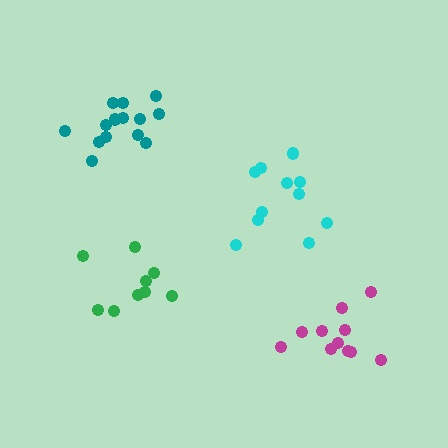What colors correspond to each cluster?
The clusters are colored: magenta, green, teal, cyan.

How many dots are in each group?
Group 1: 11 dots, Group 2: 9 dots, Group 3: 14 dots, Group 4: 11 dots (45 total).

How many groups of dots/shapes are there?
There are 4 groups.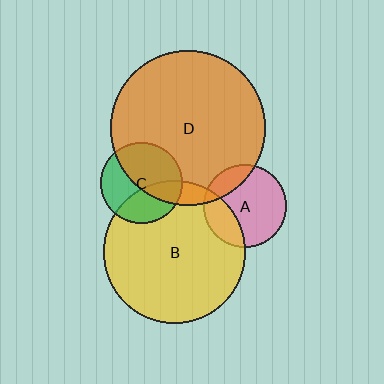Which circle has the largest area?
Circle D (orange).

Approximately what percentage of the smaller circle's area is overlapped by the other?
Approximately 20%.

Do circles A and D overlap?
Yes.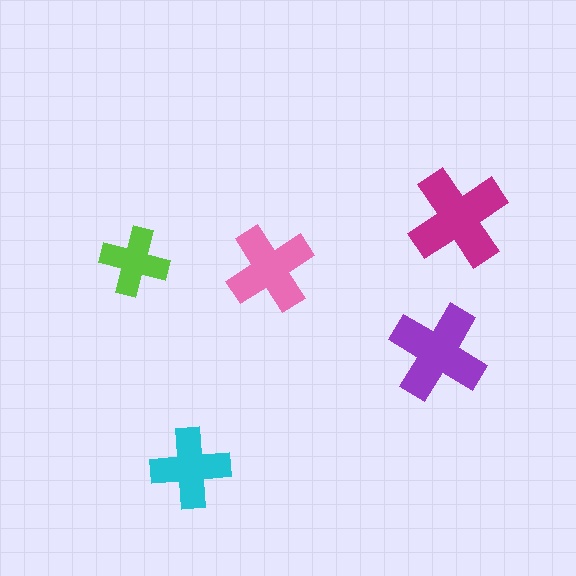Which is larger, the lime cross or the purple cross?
The purple one.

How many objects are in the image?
There are 5 objects in the image.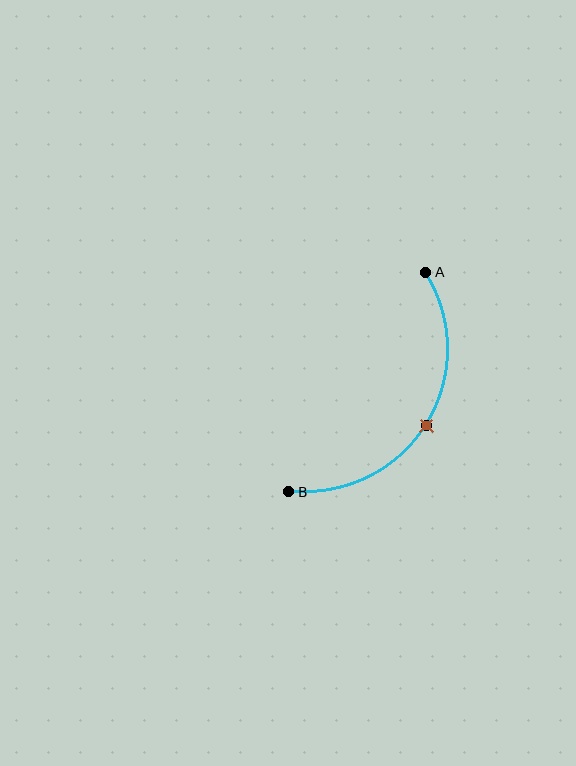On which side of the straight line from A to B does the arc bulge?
The arc bulges to the right of the straight line connecting A and B.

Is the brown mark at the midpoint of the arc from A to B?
Yes. The brown mark lies on the arc at equal arc-length from both A and B — it is the arc midpoint.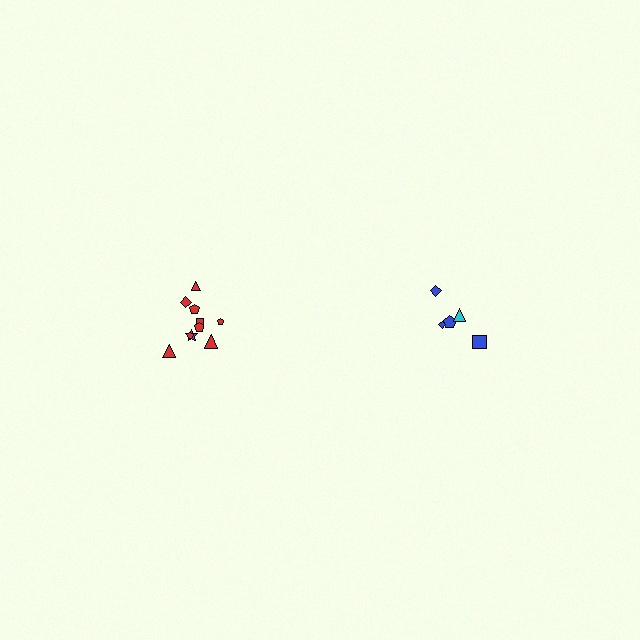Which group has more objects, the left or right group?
The left group.